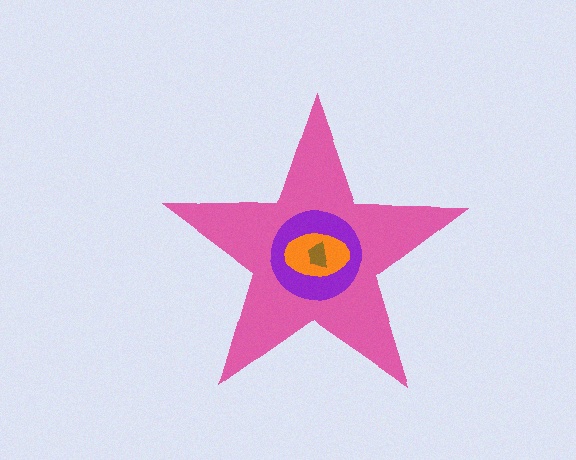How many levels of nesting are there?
4.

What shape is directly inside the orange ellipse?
The brown trapezoid.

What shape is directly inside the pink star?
The purple circle.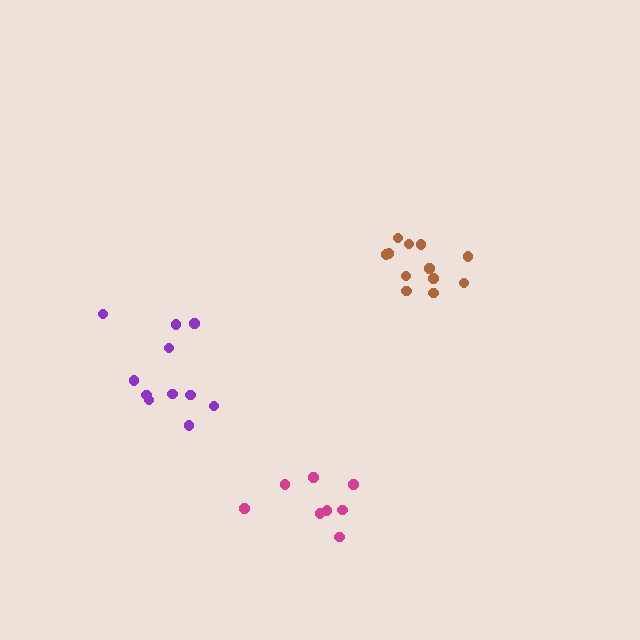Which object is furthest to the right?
The brown cluster is rightmost.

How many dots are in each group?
Group 1: 11 dots, Group 2: 12 dots, Group 3: 8 dots (31 total).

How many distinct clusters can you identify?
There are 3 distinct clusters.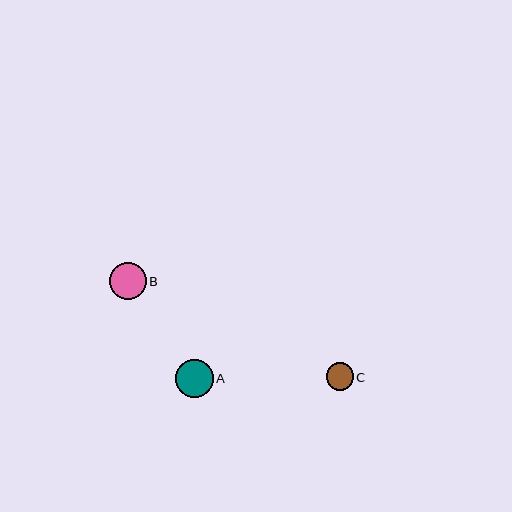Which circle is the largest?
Circle A is the largest with a size of approximately 37 pixels.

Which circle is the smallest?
Circle C is the smallest with a size of approximately 27 pixels.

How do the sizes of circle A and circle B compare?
Circle A and circle B are approximately the same size.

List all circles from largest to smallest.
From largest to smallest: A, B, C.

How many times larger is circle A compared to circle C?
Circle A is approximately 1.4 times the size of circle C.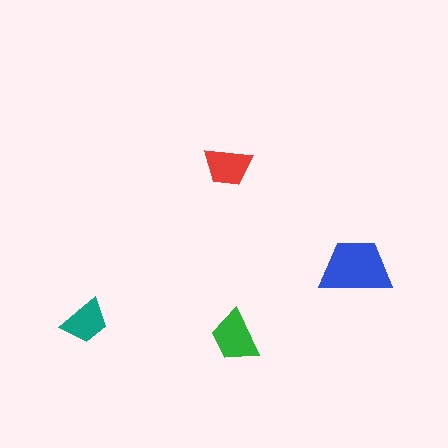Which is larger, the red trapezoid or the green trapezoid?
The green one.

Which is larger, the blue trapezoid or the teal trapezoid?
The blue one.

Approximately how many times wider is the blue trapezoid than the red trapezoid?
About 1.5 times wider.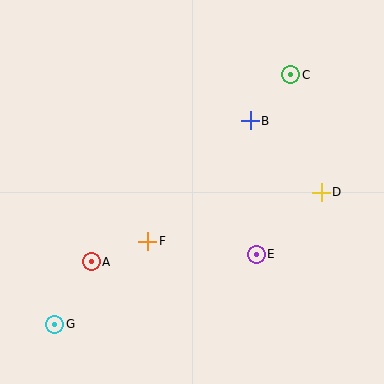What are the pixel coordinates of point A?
Point A is at (91, 262).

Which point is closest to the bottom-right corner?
Point E is closest to the bottom-right corner.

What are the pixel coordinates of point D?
Point D is at (321, 192).